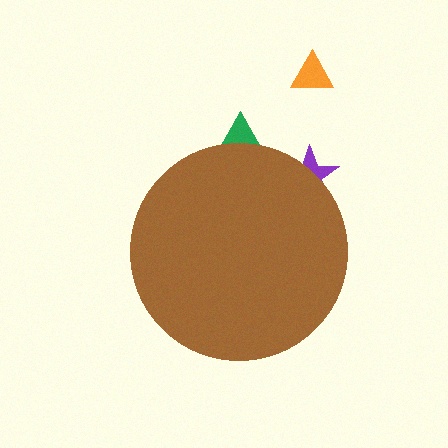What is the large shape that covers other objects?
A brown circle.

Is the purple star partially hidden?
Yes, the purple star is partially hidden behind the brown circle.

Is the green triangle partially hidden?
Yes, the green triangle is partially hidden behind the brown circle.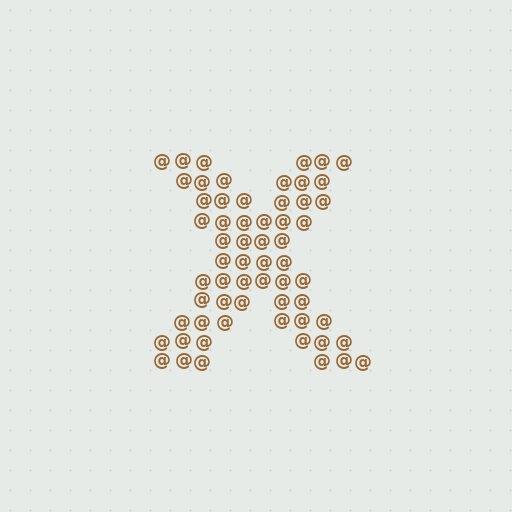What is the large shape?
The large shape is the letter X.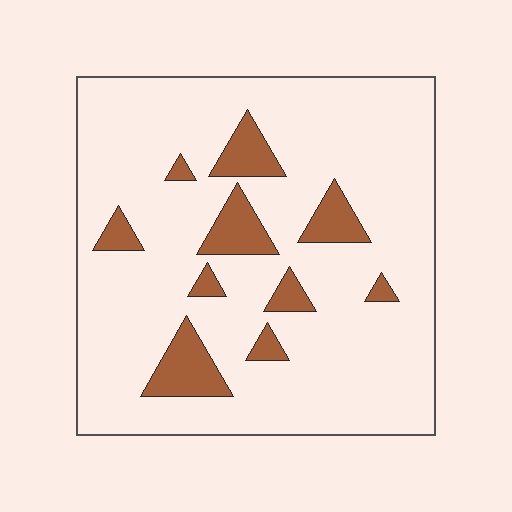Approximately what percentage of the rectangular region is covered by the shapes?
Approximately 15%.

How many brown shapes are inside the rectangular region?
10.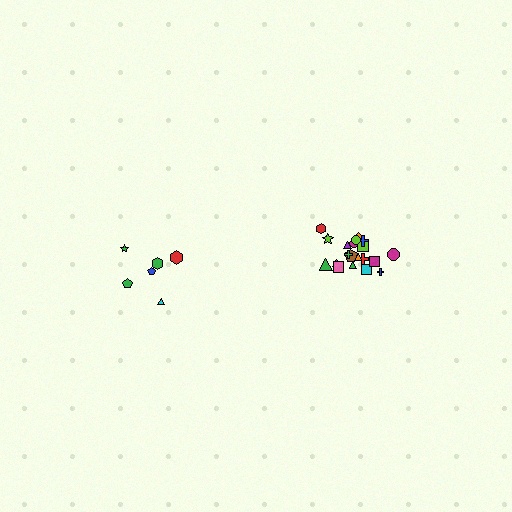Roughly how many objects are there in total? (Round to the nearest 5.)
Roughly 30 objects in total.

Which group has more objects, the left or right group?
The right group.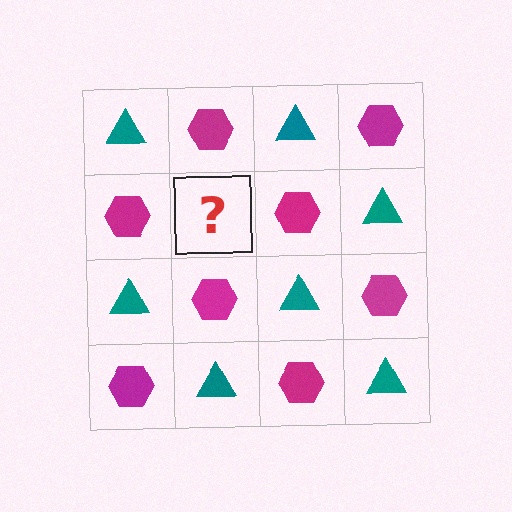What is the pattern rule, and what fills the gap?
The rule is that it alternates teal triangle and magenta hexagon in a checkerboard pattern. The gap should be filled with a teal triangle.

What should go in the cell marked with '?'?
The missing cell should contain a teal triangle.